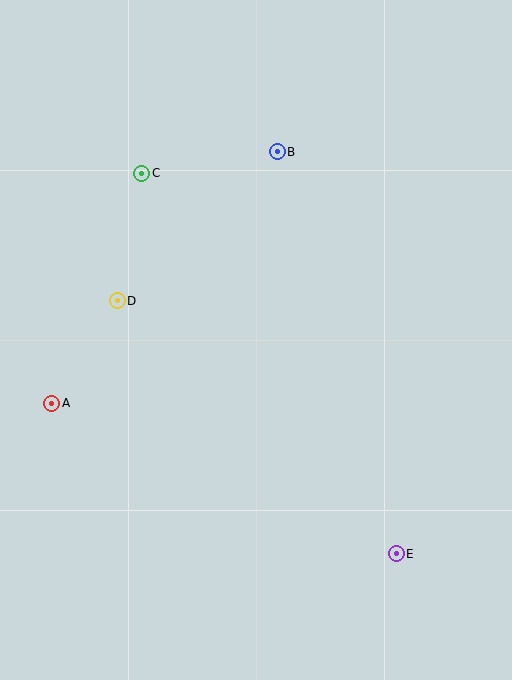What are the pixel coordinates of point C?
Point C is at (142, 173).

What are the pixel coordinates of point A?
Point A is at (52, 403).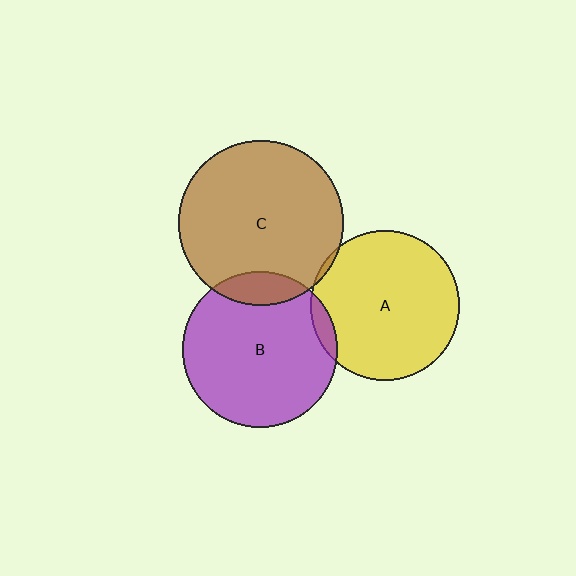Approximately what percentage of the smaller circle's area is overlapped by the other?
Approximately 5%.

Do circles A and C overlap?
Yes.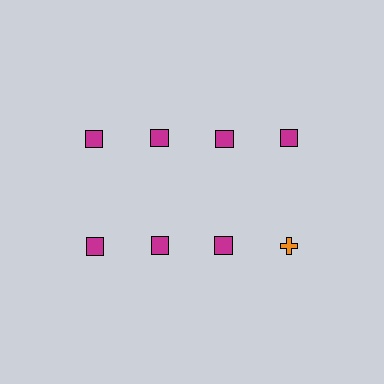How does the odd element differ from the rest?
It differs in both color (orange instead of magenta) and shape (cross instead of square).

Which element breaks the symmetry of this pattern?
The orange cross in the second row, second from right column breaks the symmetry. All other shapes are magenta squares.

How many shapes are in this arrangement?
There are 8 shapes arranged in a grid pattern.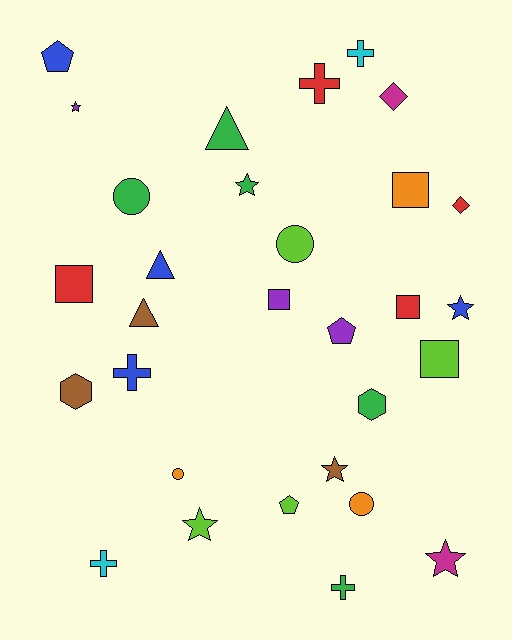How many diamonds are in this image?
There are 2 diamonds.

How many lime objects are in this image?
There are 4 lime objects.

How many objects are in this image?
There are 30 objects.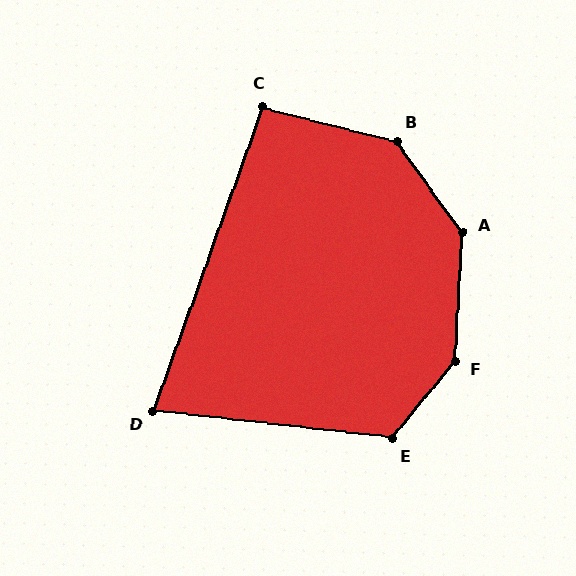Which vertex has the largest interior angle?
F, at approximately 144 degrees.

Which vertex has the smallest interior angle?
D, at approximately 77 degrees.